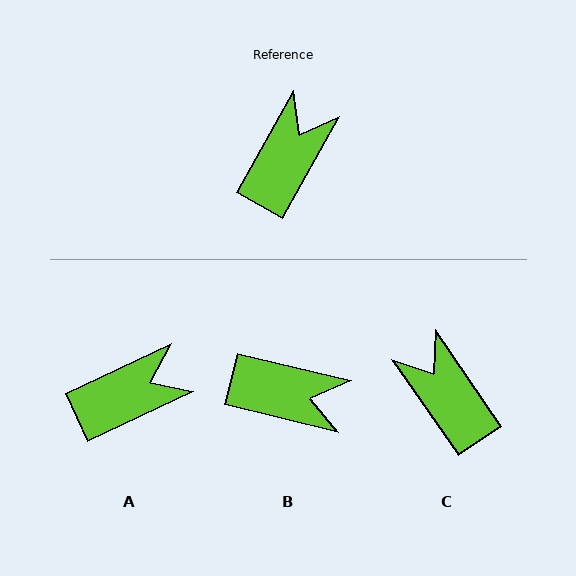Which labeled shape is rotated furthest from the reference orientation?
B, about 74 degrees away.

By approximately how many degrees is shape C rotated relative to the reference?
Approximately 64 degrees counter-clockwise.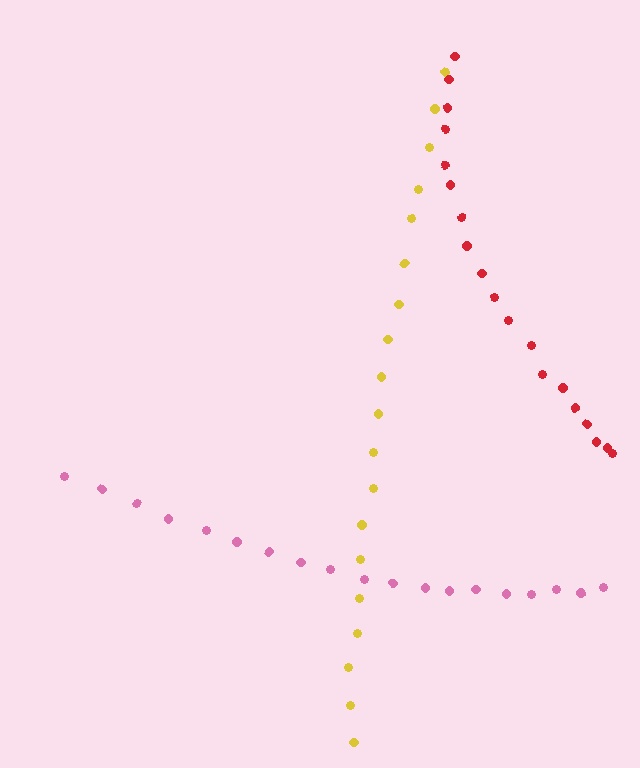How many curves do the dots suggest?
There are 3 distinct paths.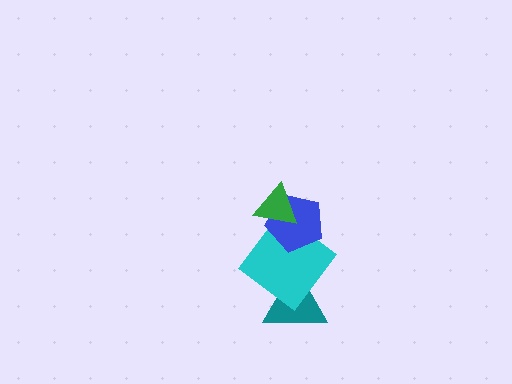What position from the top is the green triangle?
The green triangle is 1st from the top.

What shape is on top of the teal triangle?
The cyan diamond is on top of the teal triangle.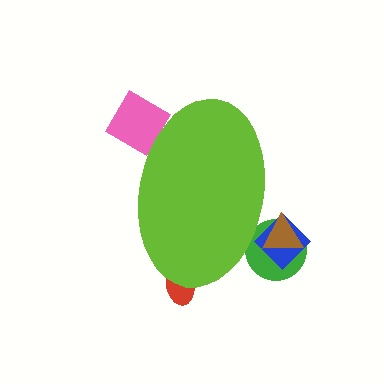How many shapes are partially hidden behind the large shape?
5 shapes are partially hidden.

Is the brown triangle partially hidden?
Yes, the brown triangle is partially hidden behind the lime ellipse.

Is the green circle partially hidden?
Yes, the green circle is partially hidden behind the lime ellipse.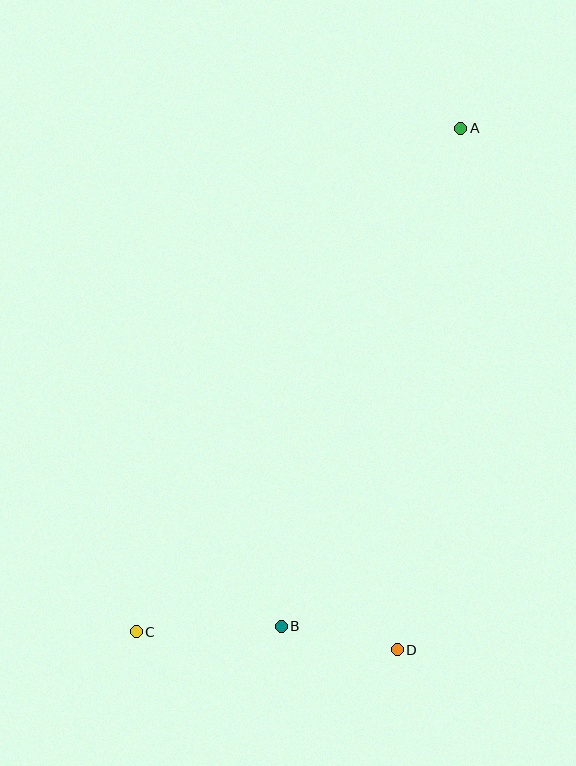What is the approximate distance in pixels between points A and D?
The distance between A and D is approximately 525 pixels.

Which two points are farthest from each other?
Points A and C are farthest from each other.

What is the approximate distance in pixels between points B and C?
The distance between B and C is approximately 145 pixels.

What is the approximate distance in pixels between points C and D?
The distance between C and D is approximately 262 pixels.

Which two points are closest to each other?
Points B and D are closest to each other.